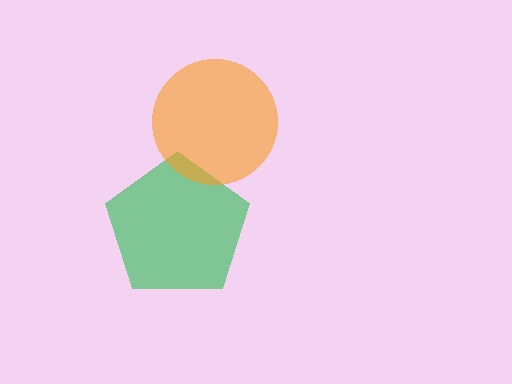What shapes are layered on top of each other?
The layered shapes are: a green pentagon, an orange circle.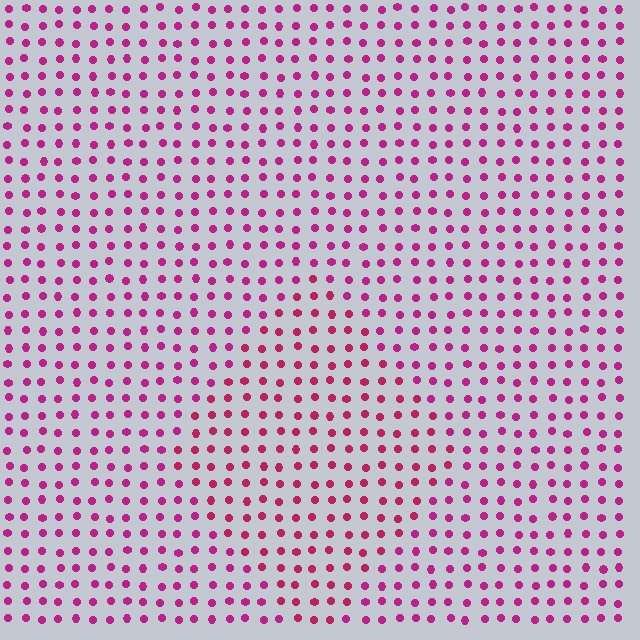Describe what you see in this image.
The image is filled with small magenta elements in a uniform arrangement. A diamond-shaped region is visible where the elements are tinted to a slightly different hue, forming a subtle color boundary.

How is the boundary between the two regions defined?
The boundary is defined purely by a slight shift in hue (about 18 degrees). Spacing, size, and orientation are identical on both sides.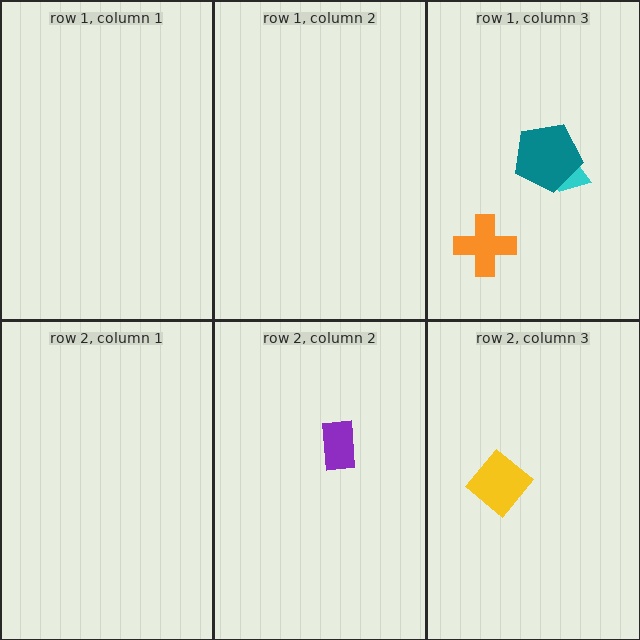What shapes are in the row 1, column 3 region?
The orange cross, the cyan trapezoid, the teal pentagon.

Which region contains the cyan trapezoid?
The row 1, column 3 region.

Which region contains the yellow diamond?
The row 2, column 3 region.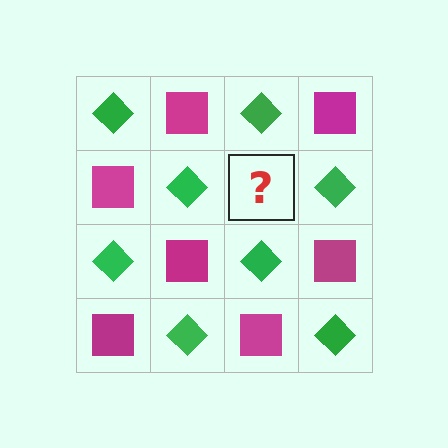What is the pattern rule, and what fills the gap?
The rule is that it alternates green diamond and magenta square in a checkerboard pattern. The gap should be filled with a magenta square.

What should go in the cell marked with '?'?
The missing cell should contain a magenta square.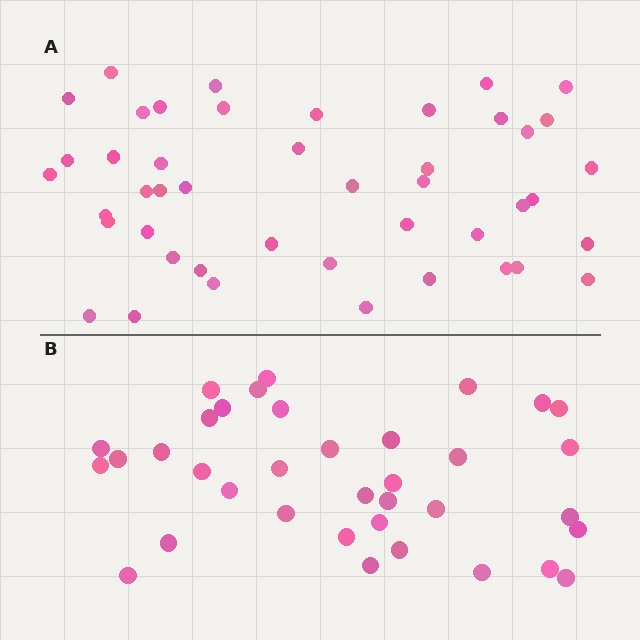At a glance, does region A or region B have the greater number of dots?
Region A (the top region) has more dots.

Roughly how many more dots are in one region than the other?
Region A has roughly 8 or so more dots than region B.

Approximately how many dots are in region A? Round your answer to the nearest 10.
About 40 dots. (The exact count is 45, which rounds to 40.)